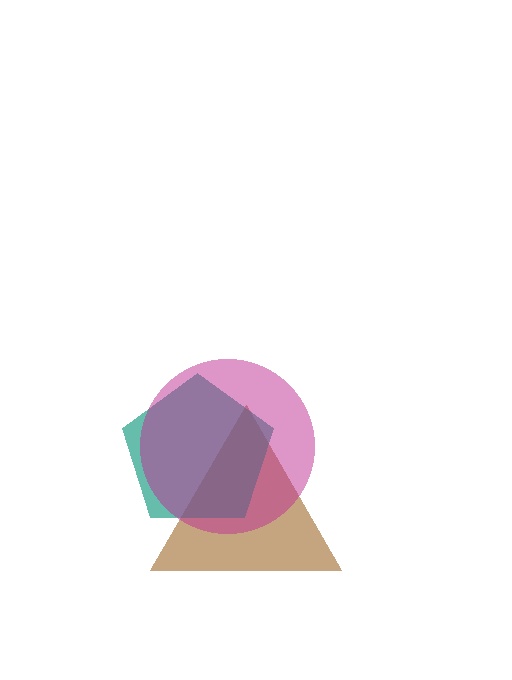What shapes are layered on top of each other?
The layered shapes are: a brown triangle, a teal pentagon, a magenta circle.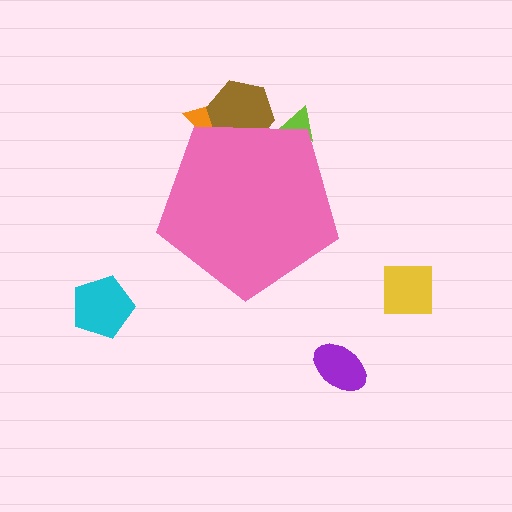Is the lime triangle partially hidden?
Yes, the lime triangle is partially hidden behind the pink pentagon.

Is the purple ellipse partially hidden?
No, the purple ellipse is fully visible.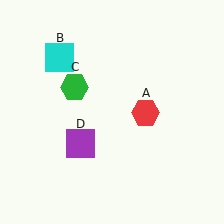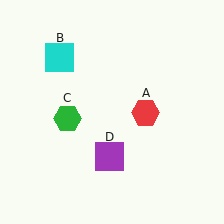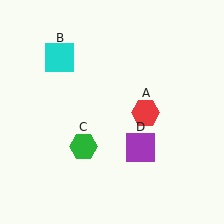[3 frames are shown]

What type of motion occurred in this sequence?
The green hexagon (object C), purple square (object D) rotated counterclockwise around the center of the scene.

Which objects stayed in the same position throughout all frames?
Red hexagon (object A) and cyan square (object B) remained stationary.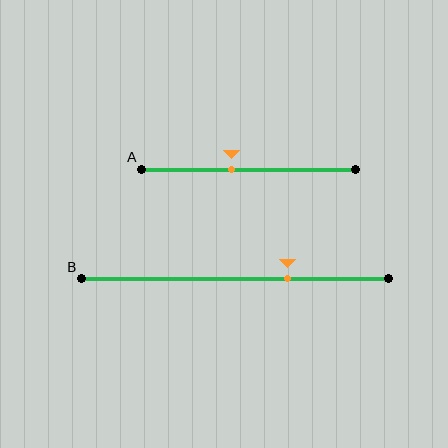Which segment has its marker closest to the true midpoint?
Segment A has its marker closest to the true midpoint.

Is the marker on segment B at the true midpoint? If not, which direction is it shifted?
No, the marker on segment B is shifted to the right by about 17% of the segment length.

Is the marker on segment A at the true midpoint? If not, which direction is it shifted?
No, the marker on segment A is shifted to the left by about 8% of the segment length.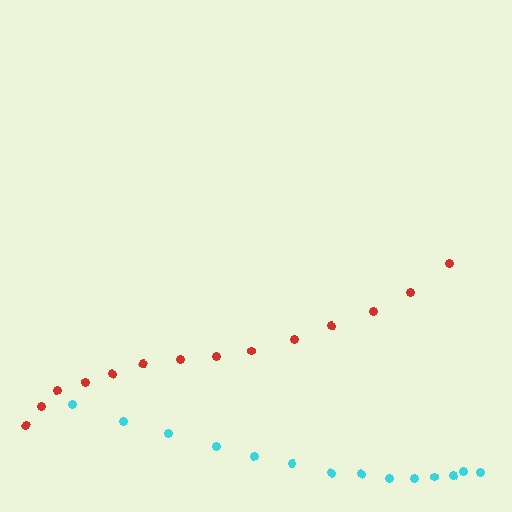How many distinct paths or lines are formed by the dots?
There are 2 distinct paths.